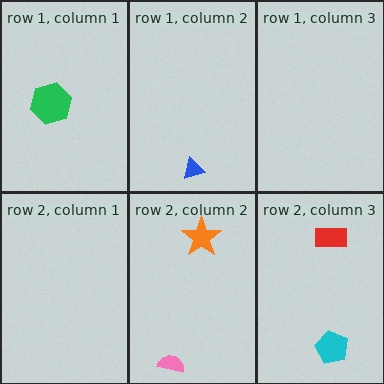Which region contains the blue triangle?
The row 1, column 2 region.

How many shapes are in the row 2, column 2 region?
2.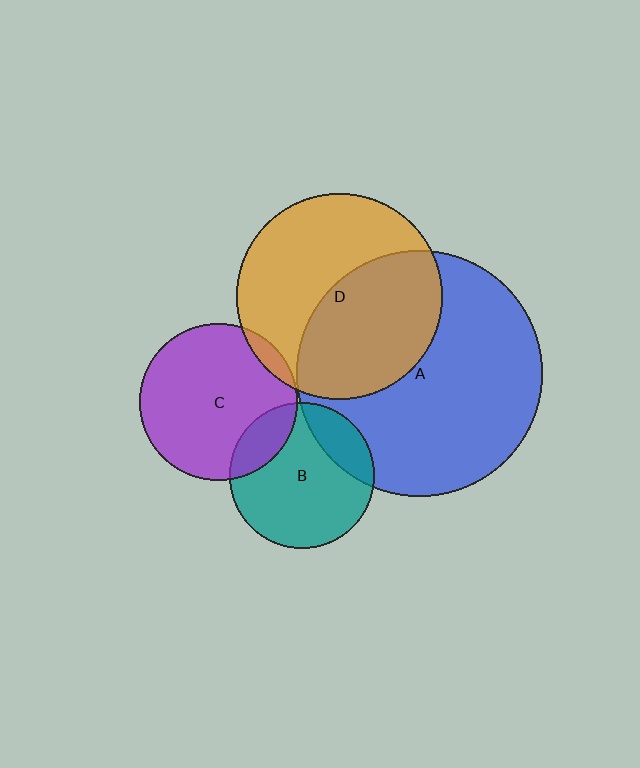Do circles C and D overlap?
Yes.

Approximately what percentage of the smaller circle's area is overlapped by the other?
Approximately 5%.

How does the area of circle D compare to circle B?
Approximately 2.0 times.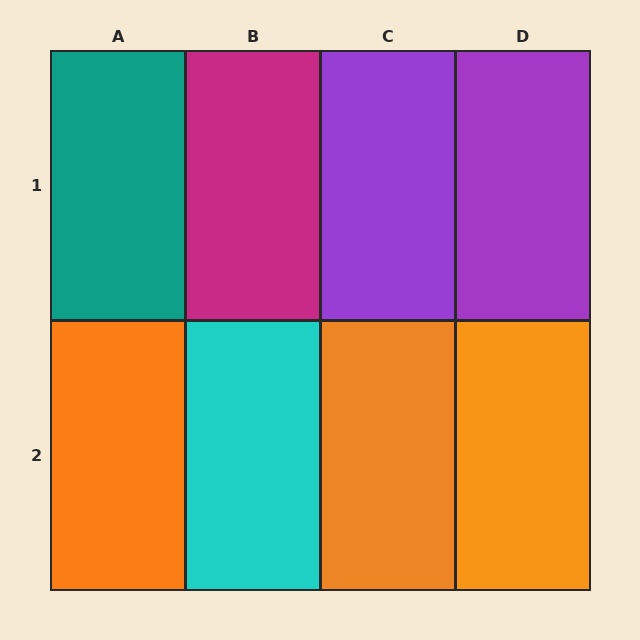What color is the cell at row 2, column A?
Orange.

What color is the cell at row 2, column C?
Orange.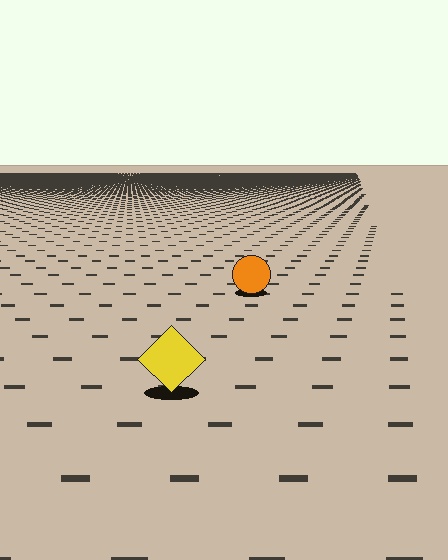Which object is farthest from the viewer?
The orange circle is farthest from the viewer. It appears smaller and the ground texture around it is denser.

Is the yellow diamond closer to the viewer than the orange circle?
Yes. The yellow diamond is closer — you can tell from the texture gradient: the ground texture is coarser near it.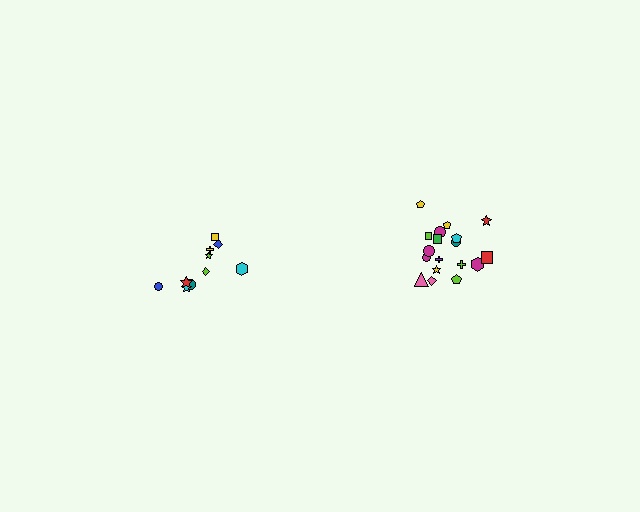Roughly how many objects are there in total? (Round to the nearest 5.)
Roughly 30 objects in total.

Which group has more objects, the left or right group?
The right group.